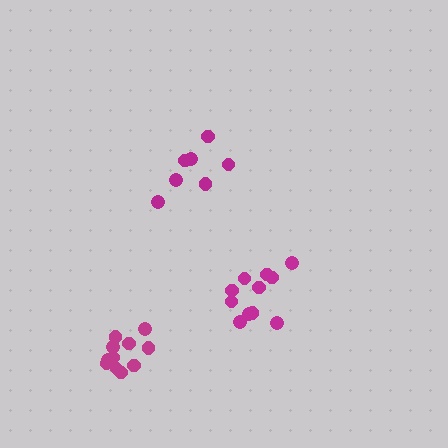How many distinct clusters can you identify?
There are 3 distinct clusters.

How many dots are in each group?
Group 1: 7 dots, Group 2: 11 dots, Group 3: 12 dots (30 total).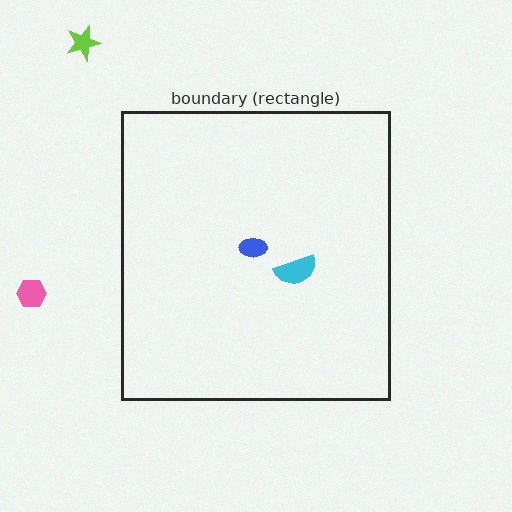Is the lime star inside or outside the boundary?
Outside.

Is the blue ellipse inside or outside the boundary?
Inside.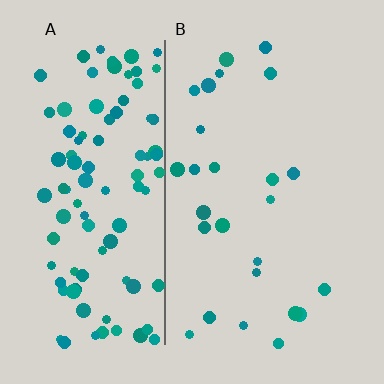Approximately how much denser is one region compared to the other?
Approximately 4.0× — region A over region B.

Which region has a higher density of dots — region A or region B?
A (the left).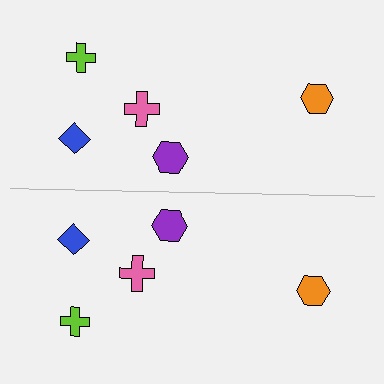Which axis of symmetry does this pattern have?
The pattern has a horizontal axis of symmetry running through the center of the image.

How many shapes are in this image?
There are 10 shapes in this image.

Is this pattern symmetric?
Yes, this pattern has bilateral (reflection) symmetry.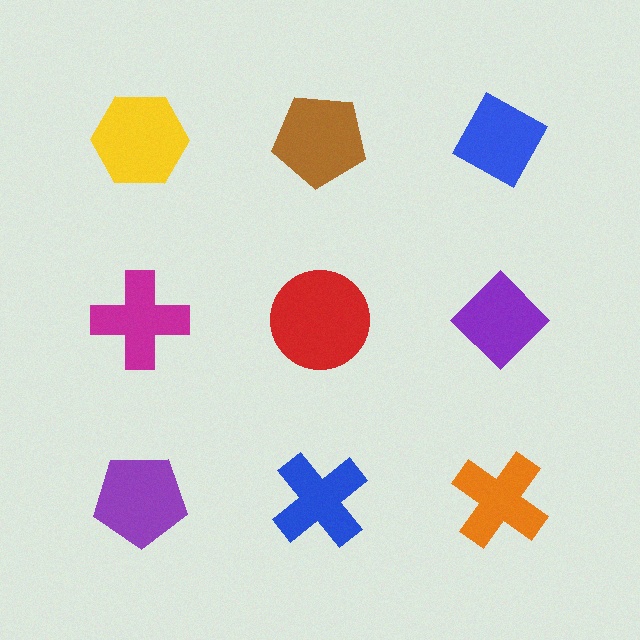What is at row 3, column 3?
An orange cross.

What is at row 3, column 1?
A purple pentagon.